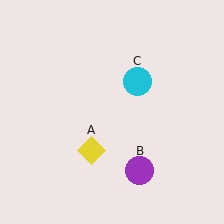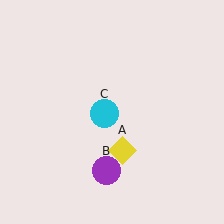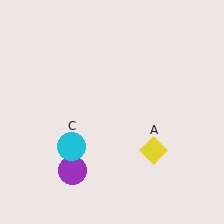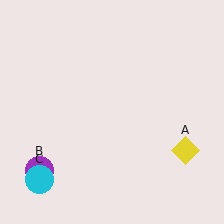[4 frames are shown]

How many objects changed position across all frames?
3 objects changed position: yellow diamond (object A), purple circle (object B), cyan circle (object C).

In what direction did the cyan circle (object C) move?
The cyan circle (object C) moved down and to the left.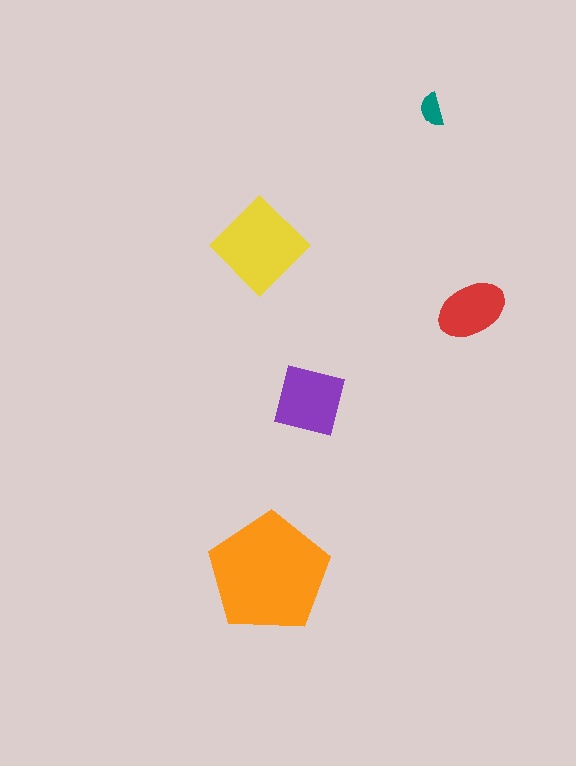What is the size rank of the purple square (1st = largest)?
3rd.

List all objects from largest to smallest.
The orange pentagon, the yellow diamond, the purple square, the red ellipse, the teal semicircle.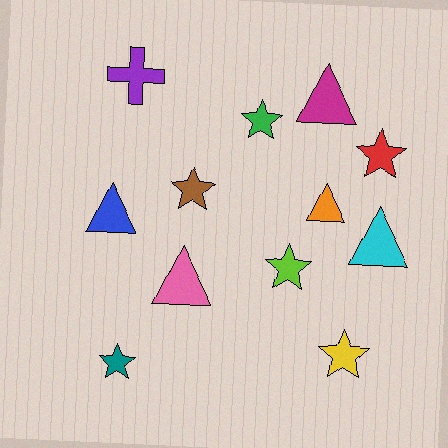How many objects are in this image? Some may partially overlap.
There are 12 objects.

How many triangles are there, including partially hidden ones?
There are 5 triangles.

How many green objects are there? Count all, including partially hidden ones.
There is 1 green object.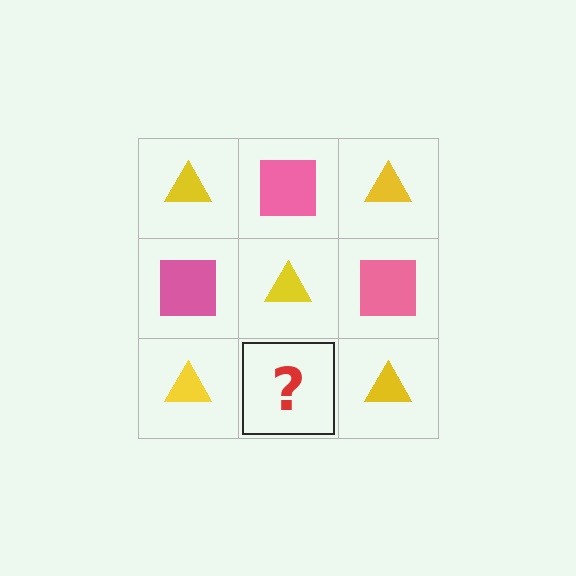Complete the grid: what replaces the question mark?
The question mark should be replaced with a pink square.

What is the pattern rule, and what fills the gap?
The rule is that it alternates yellow triangle and pink square in a checkerboard pattern. The gap should be filled with a pink square.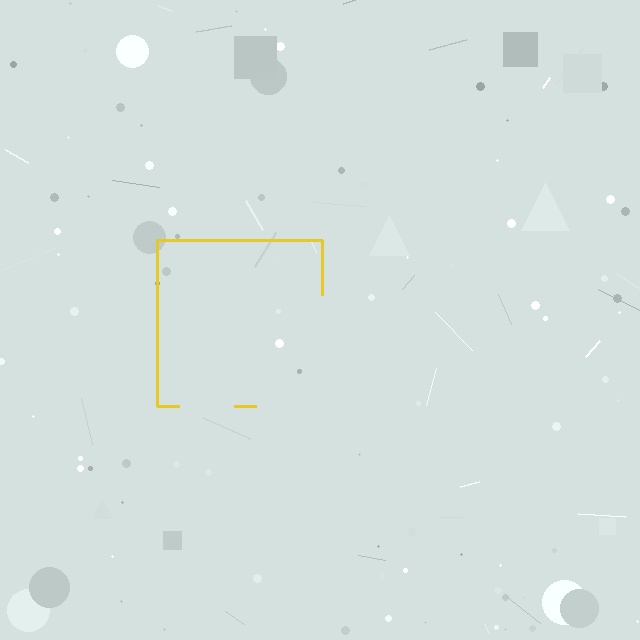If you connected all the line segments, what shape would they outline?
They would outline a square.